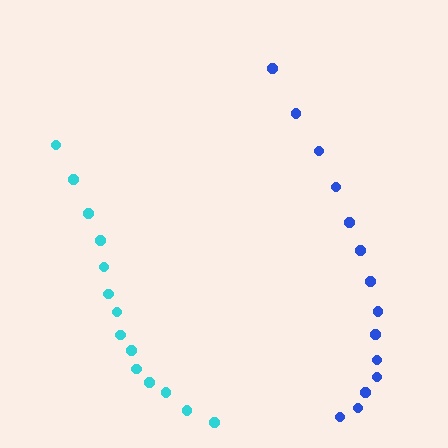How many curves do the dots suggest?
There are 2 distinct paths.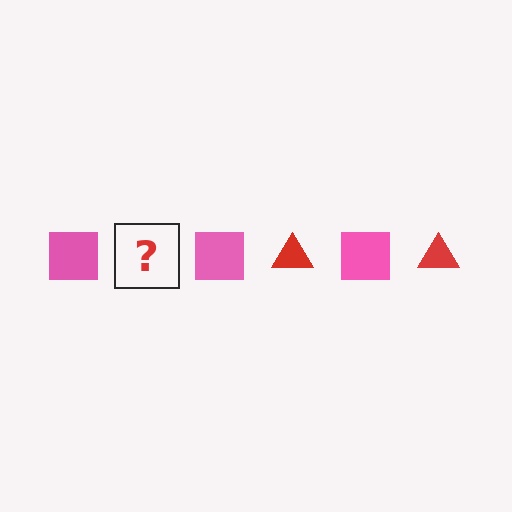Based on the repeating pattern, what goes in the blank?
The blank should be a red triangle.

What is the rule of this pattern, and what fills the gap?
The rule is that the pattern alternates between pink square and red triangle. The gap should be filled with a red triangle.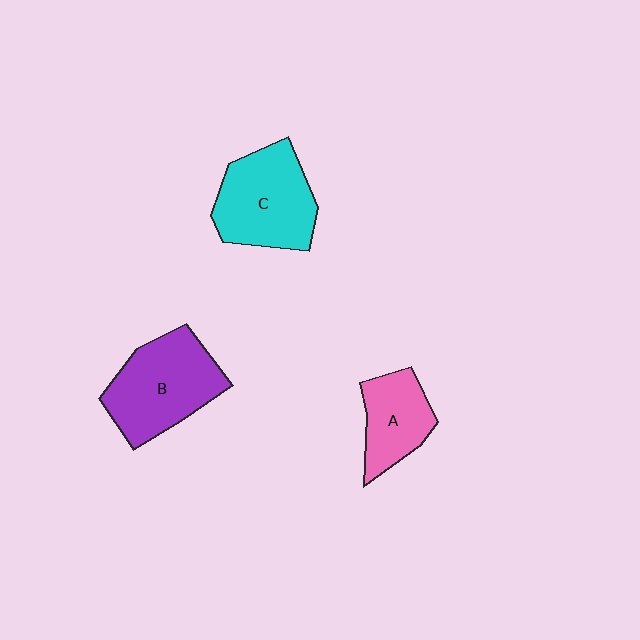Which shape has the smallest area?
Shape A (pink).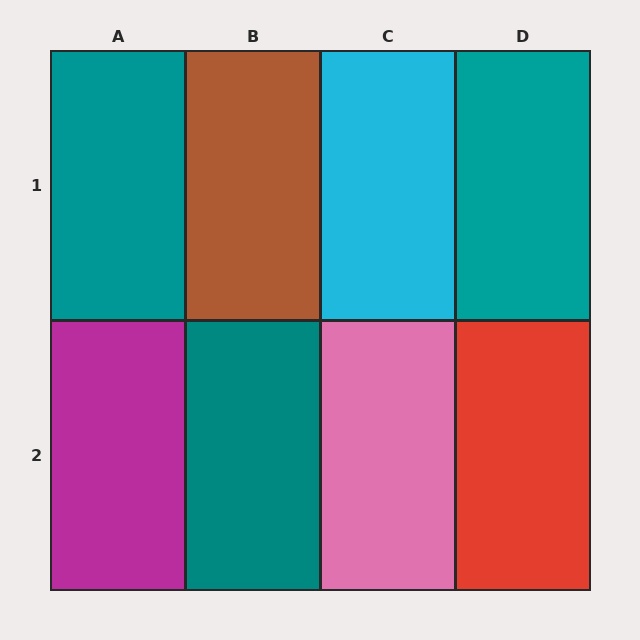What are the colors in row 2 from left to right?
Magenta, teal, pink, red.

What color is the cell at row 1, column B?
Brown.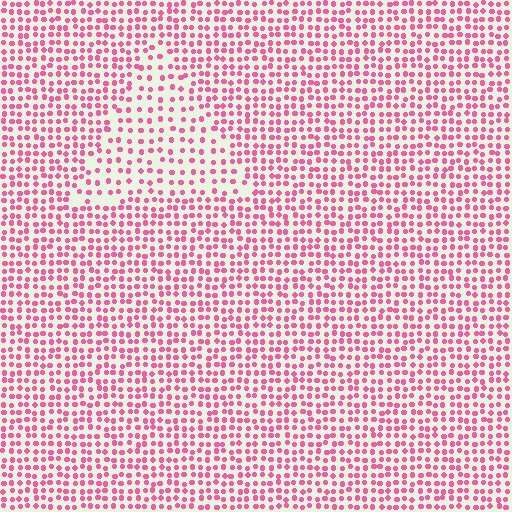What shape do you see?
I see a triangle.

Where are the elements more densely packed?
The elements are more densely packed outside the triangle boundary.